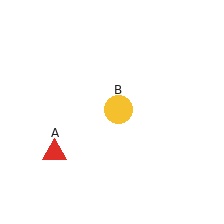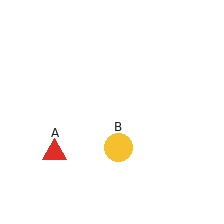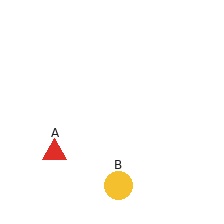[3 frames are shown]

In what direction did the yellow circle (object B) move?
The yellow circle (object B) moved down.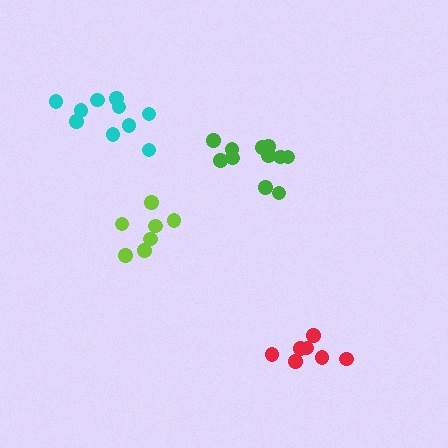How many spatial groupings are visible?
There are 4 spatial groupings.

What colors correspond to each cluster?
The clusters are colored: red, cyan, lime, green.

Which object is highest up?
The cyan cluster is topmost.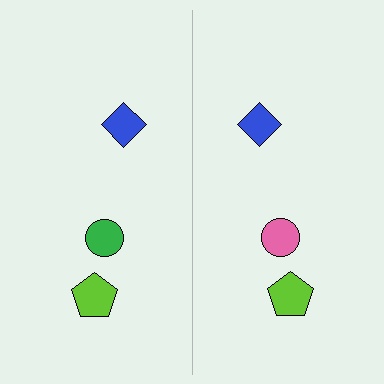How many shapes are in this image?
There are 6 shapes in this image.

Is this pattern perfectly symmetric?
No, the pattern is not perfectly symmetric. The pink circle on the right side breaks the symmetry — its mirror counterpart is green.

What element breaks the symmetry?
The pink circle on the right side breaks the symmetry — its mirror counterpart is green.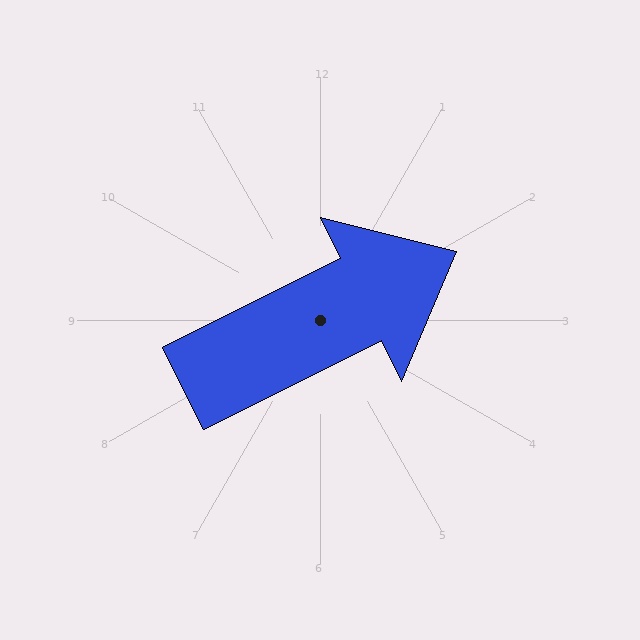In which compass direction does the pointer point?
Northeast.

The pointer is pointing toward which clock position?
Roughly 2 o'clock.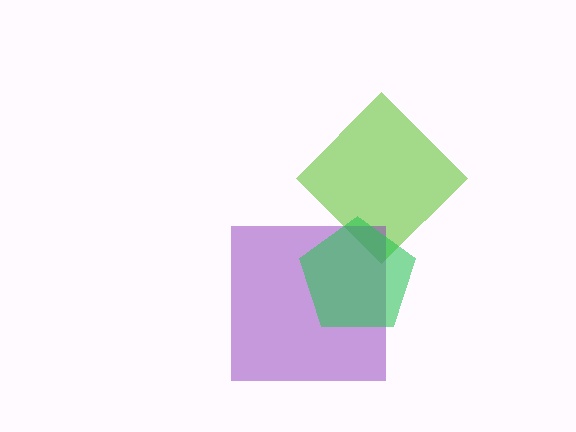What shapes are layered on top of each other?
The layered shapes are: a lime diamond, a purple square, a green pentagon.